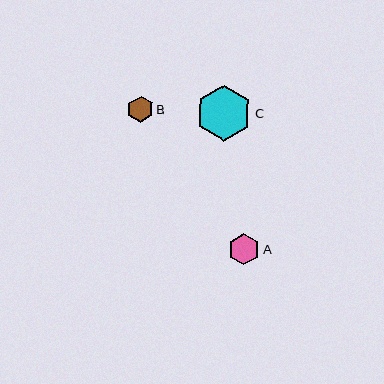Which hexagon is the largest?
Hexagon C is the largest with a size of approximately 56 pixels.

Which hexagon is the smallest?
Hexagon B is the smallest with a size of approximately 26 pixels.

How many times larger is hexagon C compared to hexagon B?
Hexagon C is approximately 2.1 times the size of hexagon B.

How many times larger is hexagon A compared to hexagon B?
Hexagon A is approximately 1.2 times the size of hexagon B.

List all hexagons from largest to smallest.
From largest to smallest: C, A, B.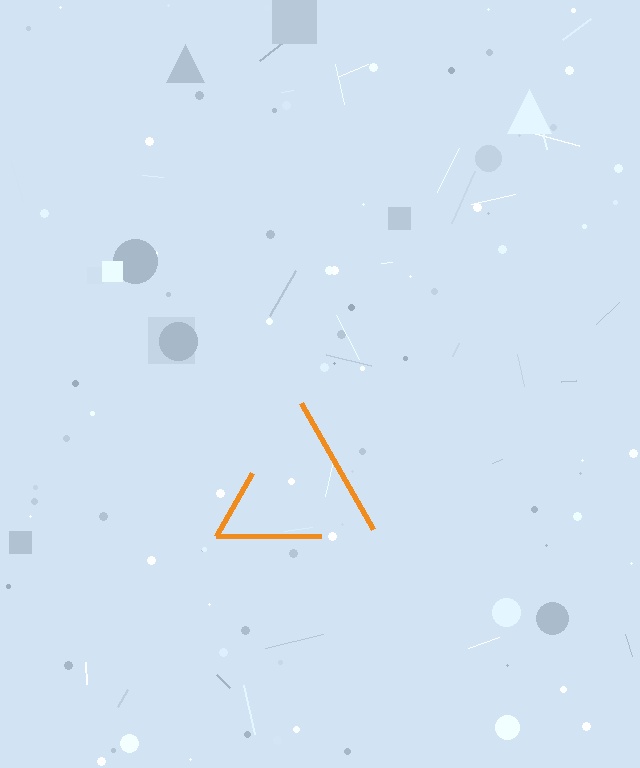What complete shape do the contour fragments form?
The contour fragments form a triangle.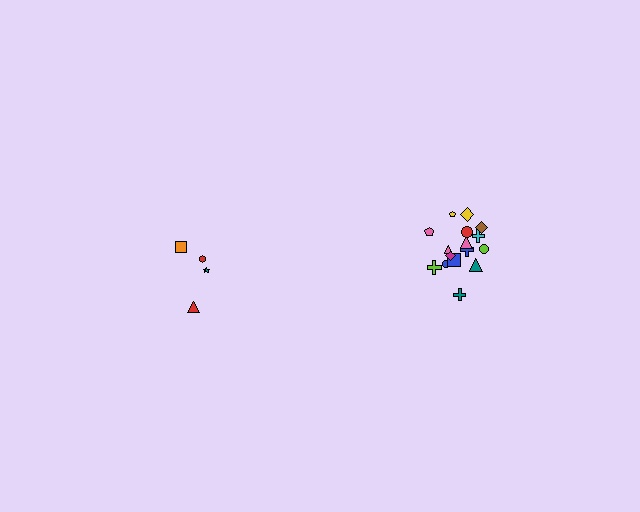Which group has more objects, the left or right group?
The right group.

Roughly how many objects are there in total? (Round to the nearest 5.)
Roughly 20 objects in total.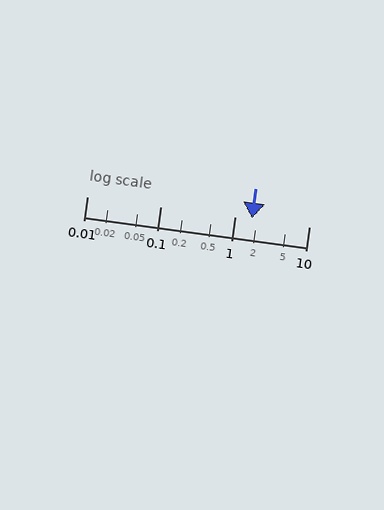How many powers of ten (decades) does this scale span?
The scale spans 3 decades, from 0.01 to 10.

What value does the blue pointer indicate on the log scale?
The pointer indicates approximately 1.7.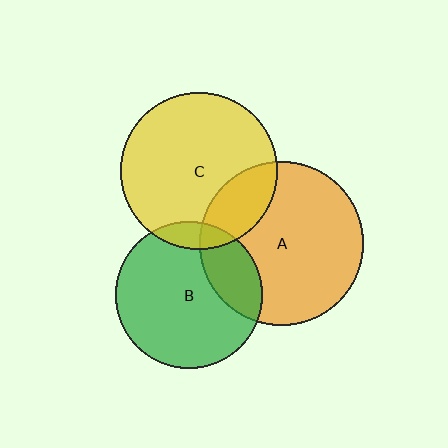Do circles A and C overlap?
Yes.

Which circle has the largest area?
Circle A (orange).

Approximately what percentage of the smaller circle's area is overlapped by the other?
Approximately 20%.